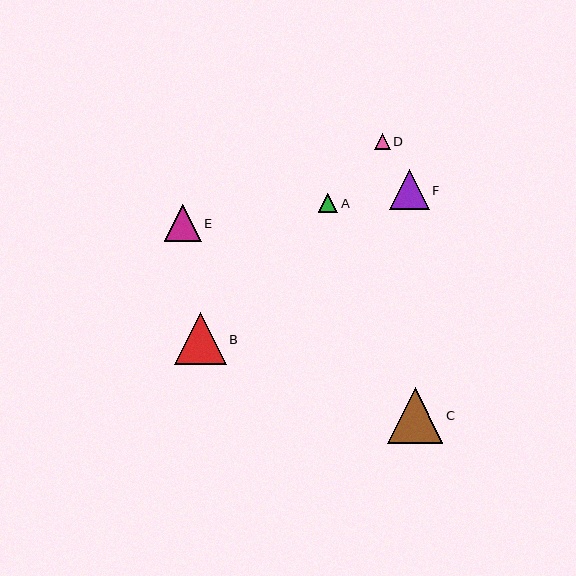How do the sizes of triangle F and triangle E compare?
Triangle F and triangle E are approximately the same size.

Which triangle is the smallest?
Triangle D is the smallest with a size of approximately 16 pixels.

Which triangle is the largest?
Triangle C is the largest with a size of approximately 56 pixels.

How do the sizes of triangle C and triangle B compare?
Triangle C and triangle B are approximately the same size.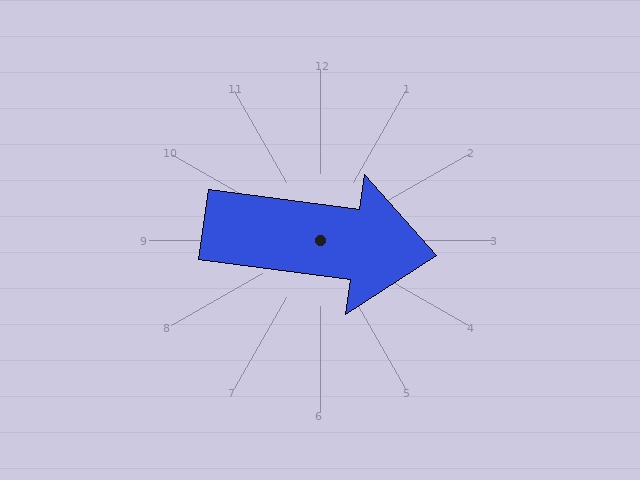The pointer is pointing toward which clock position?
Roughly 3 o'clock.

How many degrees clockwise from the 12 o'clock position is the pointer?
Approximately 97 degrees.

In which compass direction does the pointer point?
East.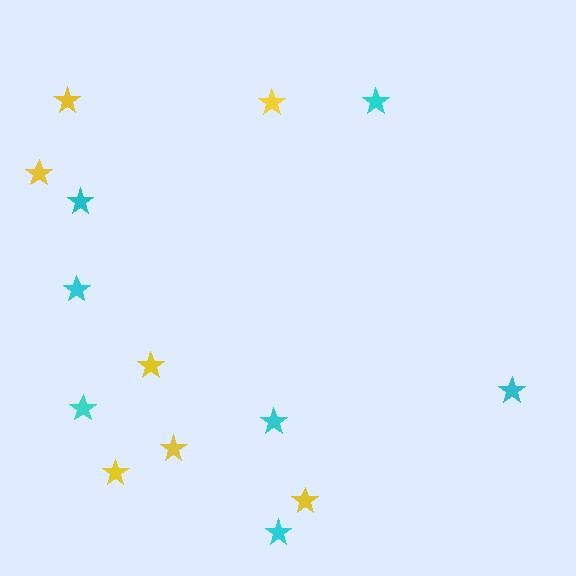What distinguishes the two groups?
There are 2 groups: one group of yellow stars (7) and one group of cyan stars (7).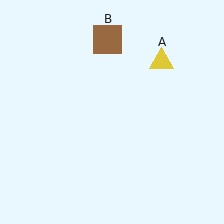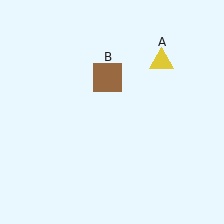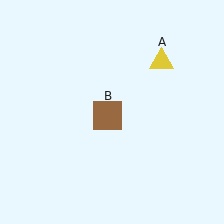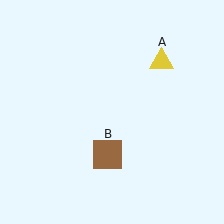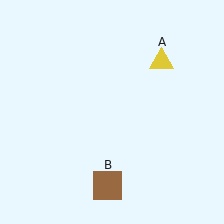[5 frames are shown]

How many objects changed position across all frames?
1 object changed position: brown square (object B).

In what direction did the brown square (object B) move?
The brown square (object B) moved down.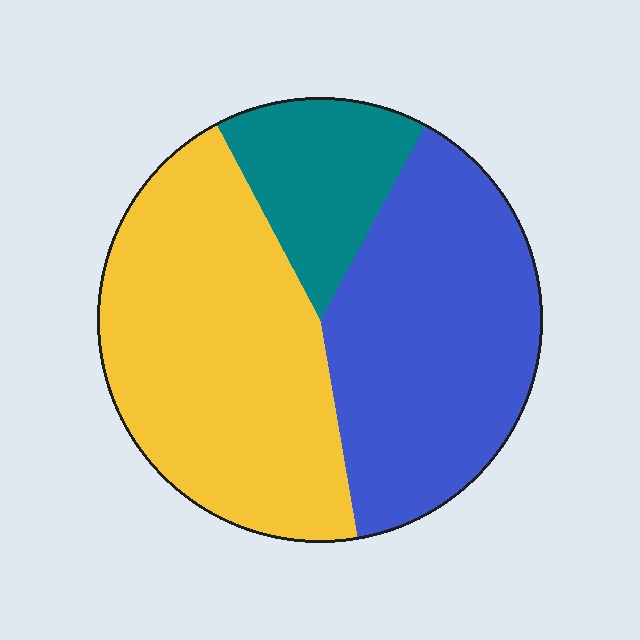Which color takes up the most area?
Yellow, at roughly 45%.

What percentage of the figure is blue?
Blue covers 39% of the figure.